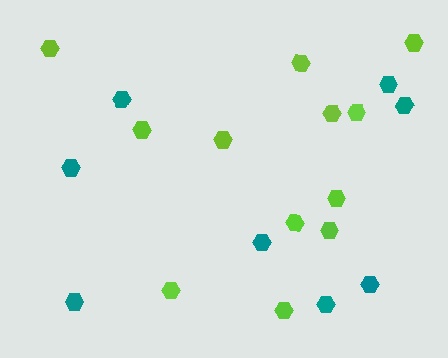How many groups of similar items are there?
There are 2 groups: one group of lime hexagons (12) and one group of teal hexagons (8).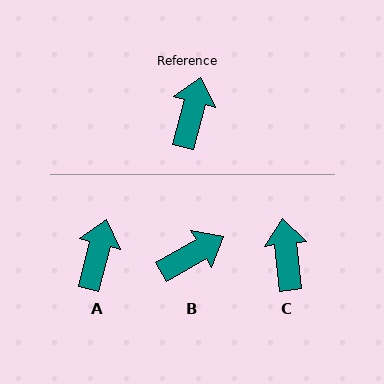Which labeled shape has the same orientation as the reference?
A.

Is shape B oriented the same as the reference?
No, it is off by about 46 degrees.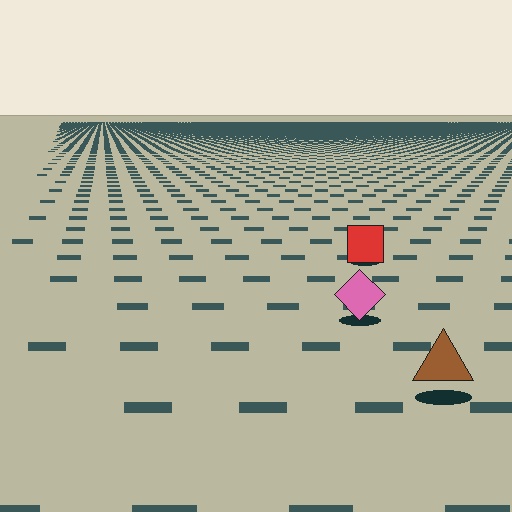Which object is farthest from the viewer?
The red square is farthest from the viewer. It appears smaller and the ground texture around it is denser.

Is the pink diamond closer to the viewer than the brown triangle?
No. The brown triangle is closer — you can tell from the texture gradient: the ground texture is coarser near it.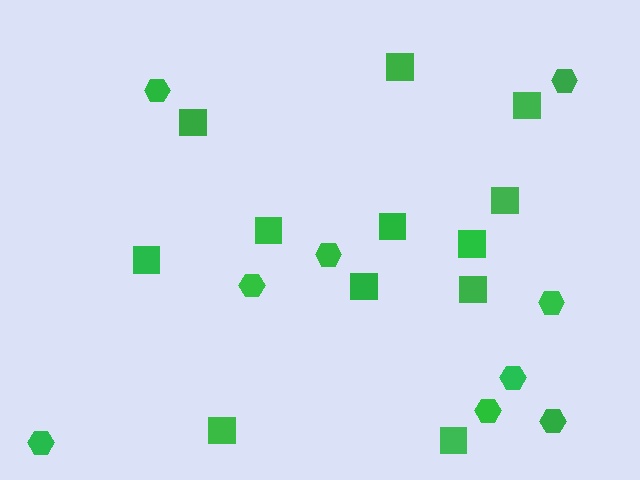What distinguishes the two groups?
There are 2 groups: one group of squares (12) and one group of hexagons (9).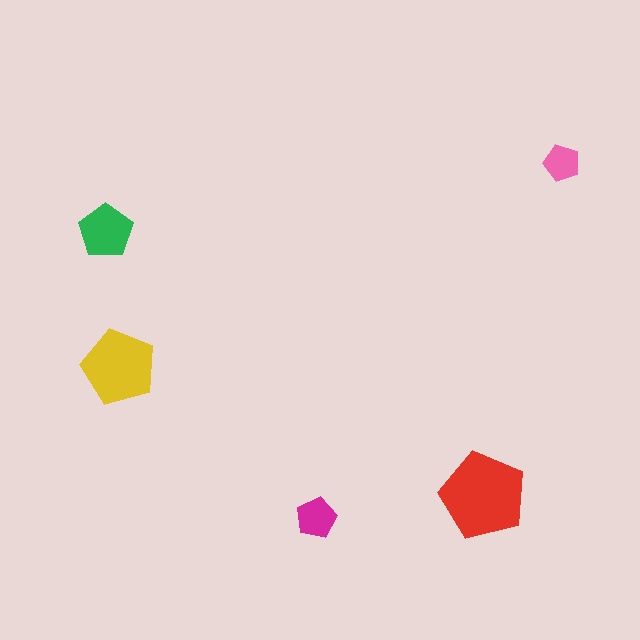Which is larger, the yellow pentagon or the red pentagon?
The red one.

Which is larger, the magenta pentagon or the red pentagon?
The red one.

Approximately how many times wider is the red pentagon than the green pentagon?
About 1.5 times wider.